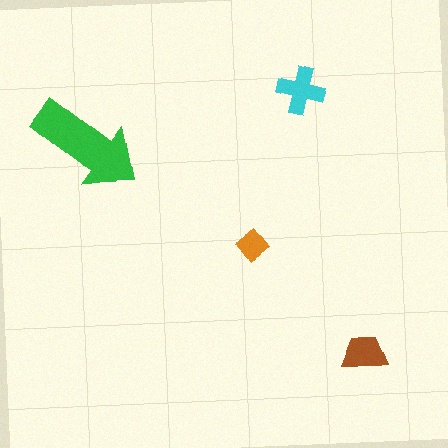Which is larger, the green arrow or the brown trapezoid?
The green arrow.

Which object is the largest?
The green arrow.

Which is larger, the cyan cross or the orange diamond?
The cyan cross.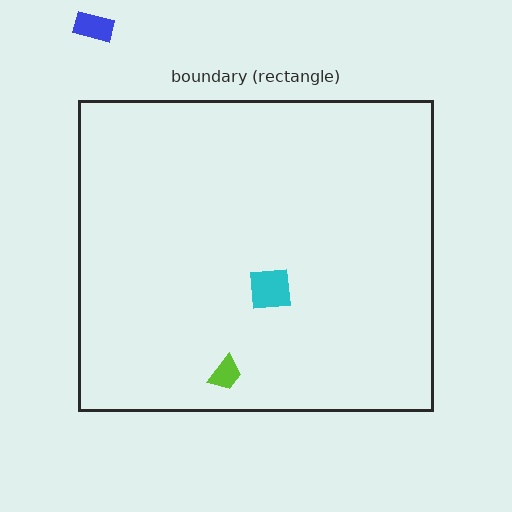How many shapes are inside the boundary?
2 inside, 1 outside.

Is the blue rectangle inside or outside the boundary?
Outside.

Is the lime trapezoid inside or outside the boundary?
Inside.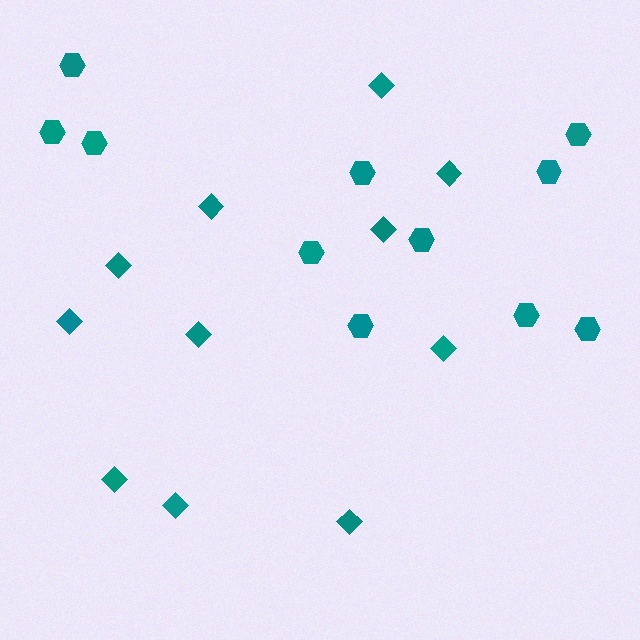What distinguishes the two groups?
There are 2 groups: one group of diamonds (11) and one group of hexagons (11).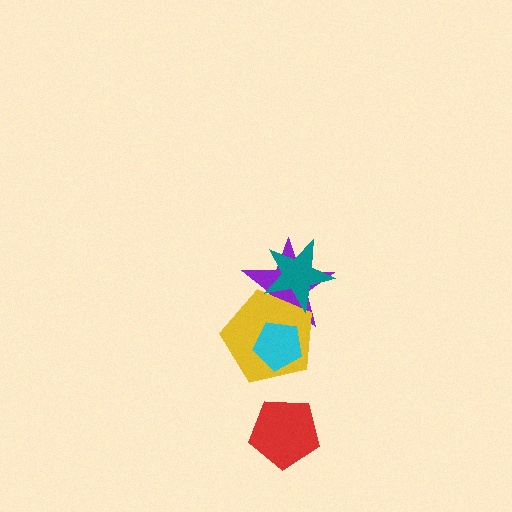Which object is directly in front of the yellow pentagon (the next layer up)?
The cyan pentagon is directly in front of the yellow pentagon.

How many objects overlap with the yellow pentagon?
3 objects overlap with the yellow pentagon.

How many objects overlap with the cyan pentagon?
2 objects overlap with the cyan pentagon.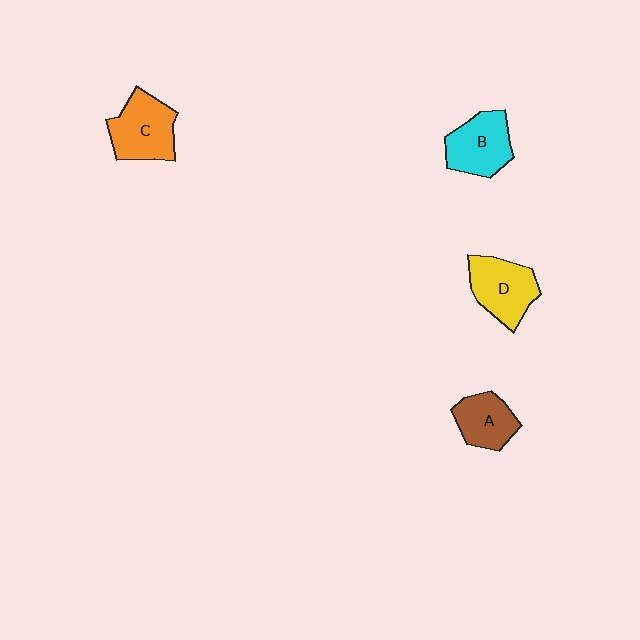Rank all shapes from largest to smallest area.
From largest to smallest: C (orange), D (yellow), B (cyan), A (brown).